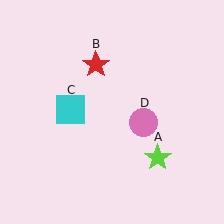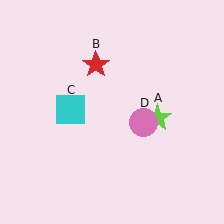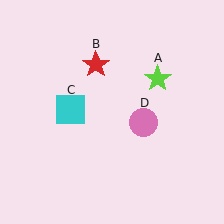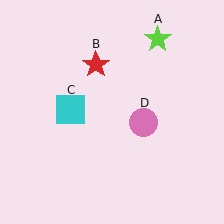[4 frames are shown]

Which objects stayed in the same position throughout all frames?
Red star (object B) and cyan square (object C) and pink circle (object D) remained stationary.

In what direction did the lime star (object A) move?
The lime star (object A) moved up.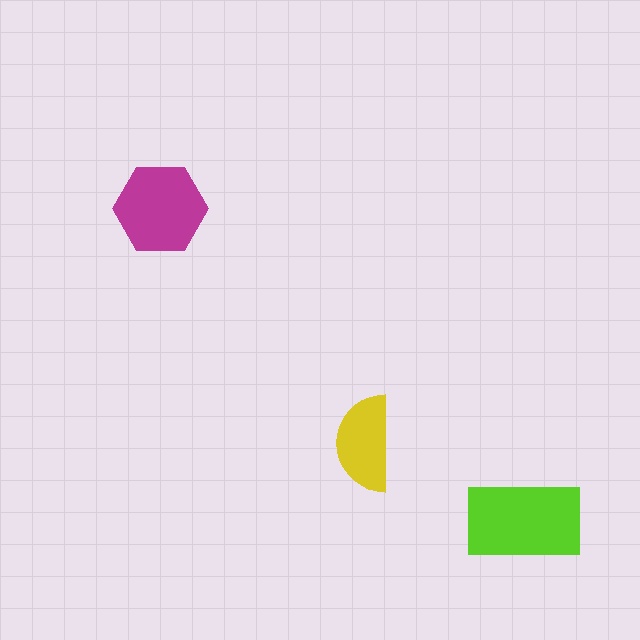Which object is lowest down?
The lime rectangle is bottommost.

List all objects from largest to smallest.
The lime rectangle, the magenta hexagon, the yellow semicircle.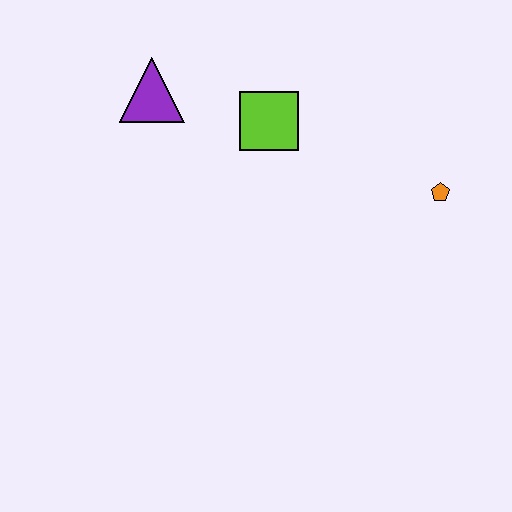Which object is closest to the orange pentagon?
The lime square is closest to the orange pentagon.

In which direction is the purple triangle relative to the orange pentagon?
The purple triangle is to the left of the orange pentagon.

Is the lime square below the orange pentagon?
No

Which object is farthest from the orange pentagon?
The purple triangle is farthest from the orange pentagon.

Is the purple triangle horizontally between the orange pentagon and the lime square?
No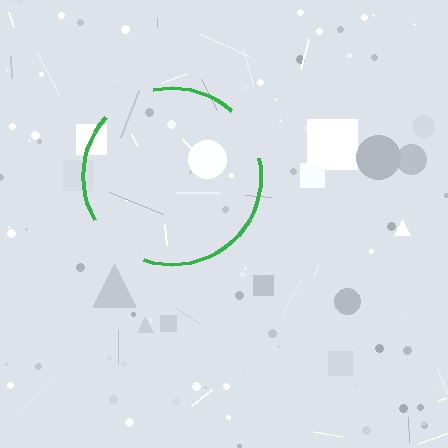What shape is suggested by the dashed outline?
The dashed outline suggests a circle.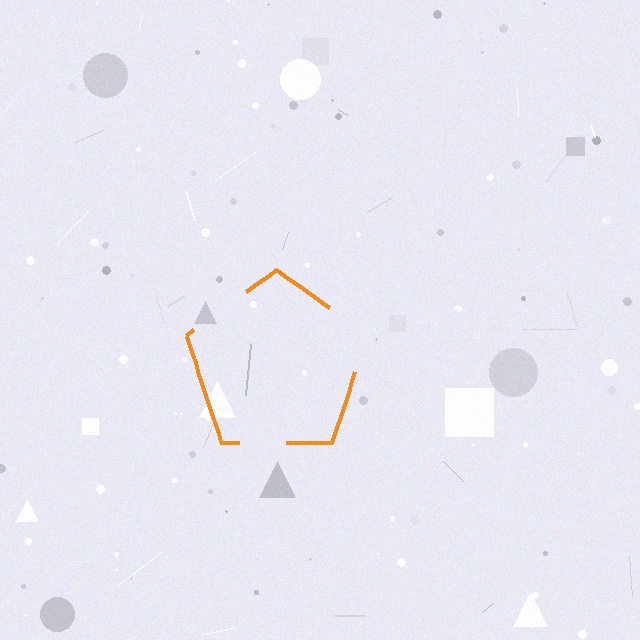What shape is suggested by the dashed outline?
The dashed outline suggests a pentagon.